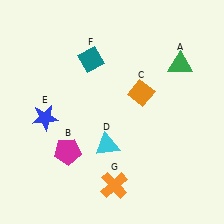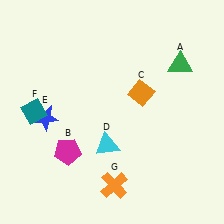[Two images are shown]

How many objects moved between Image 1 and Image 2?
1 object moved between the two images.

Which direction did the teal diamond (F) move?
The teal diamond (F) moved left.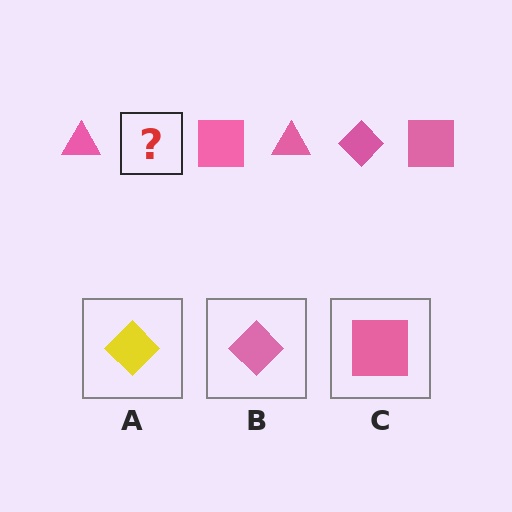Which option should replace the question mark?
Option B.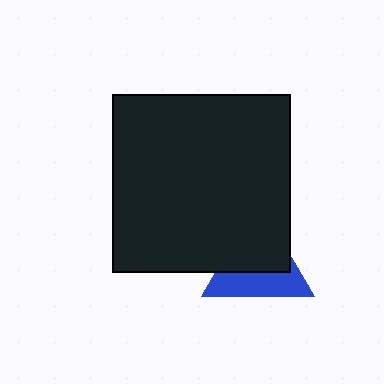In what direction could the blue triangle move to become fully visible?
The blue triangle could move down. That would shift it out from behind the black square entirely.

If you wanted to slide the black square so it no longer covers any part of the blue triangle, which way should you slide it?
Slide it up — that is the most direct way to separate the two shapes.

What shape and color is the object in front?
The object in front is a black square.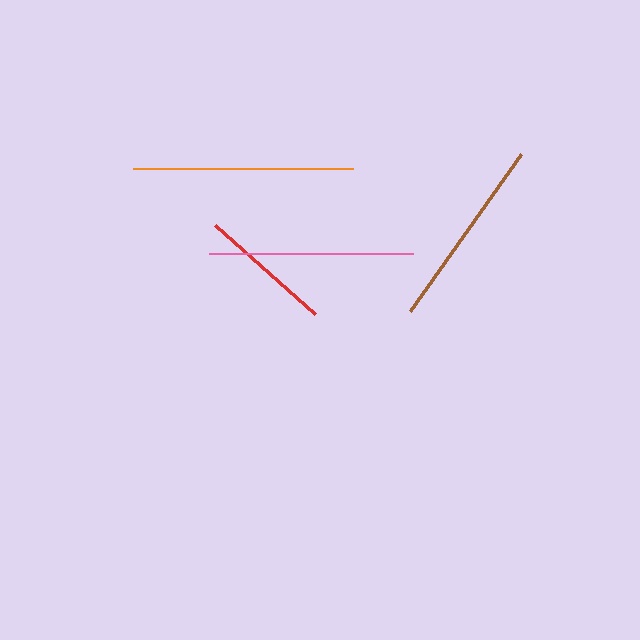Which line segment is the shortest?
The red line is the shortest at approximately 134 pixels.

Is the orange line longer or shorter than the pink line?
The orange line is longer than the pink line.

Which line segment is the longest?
The orange line is the longest at approximately 220 pixels.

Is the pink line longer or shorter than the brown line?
The pink line is longer than the brown line.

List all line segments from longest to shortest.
From longest to shortest: orange, pink, brown, red.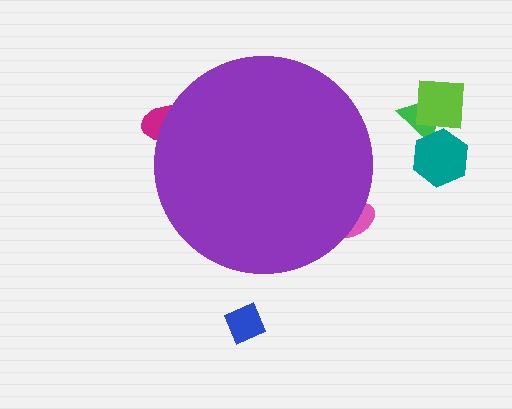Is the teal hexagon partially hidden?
No, the teal hexagon is fully visible.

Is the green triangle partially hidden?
No, the green triangle is fully visible.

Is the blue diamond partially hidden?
No, the blue diamond is fully visible.